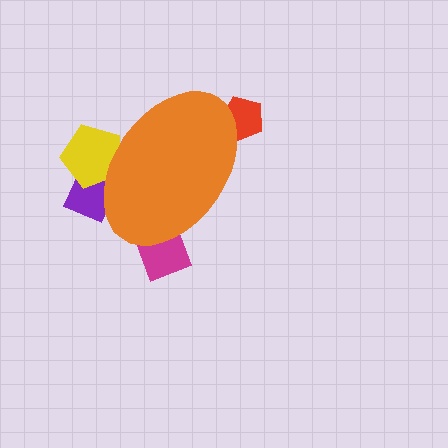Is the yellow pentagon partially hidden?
Yes, the yellow pentagon is partially hidden behind the orange ellipse.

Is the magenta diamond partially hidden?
Yes, the magenta diamond is partially hidden behind the orange ellipse.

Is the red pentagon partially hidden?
Yes, the red pentagon is partially hidden behind the orange ellipse.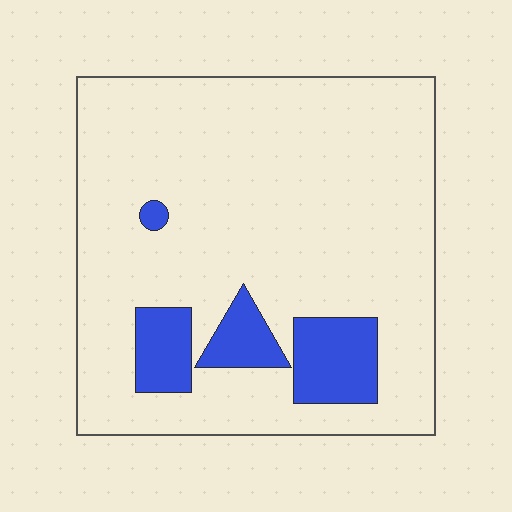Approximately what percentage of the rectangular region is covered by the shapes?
Approximately 15%.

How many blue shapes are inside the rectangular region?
4.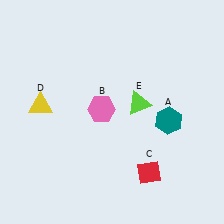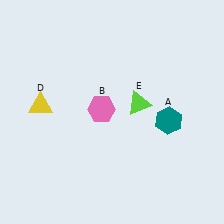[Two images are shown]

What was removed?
The red diamond (C) was removed in Image 2.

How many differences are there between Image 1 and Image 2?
There is 1 difference between the two images.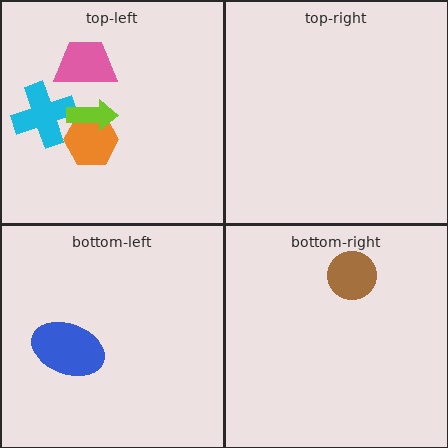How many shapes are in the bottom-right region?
1.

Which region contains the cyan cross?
The top-left region.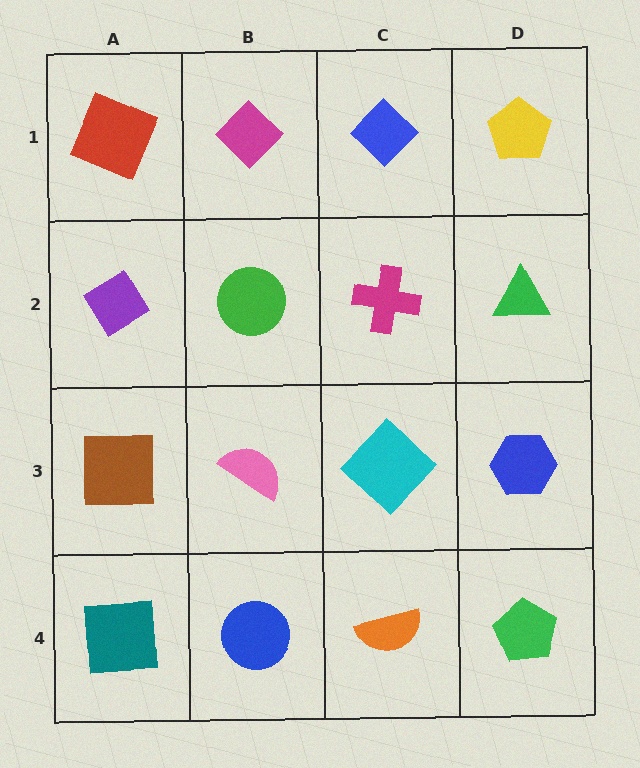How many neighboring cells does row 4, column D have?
2.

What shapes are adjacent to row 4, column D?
A blue hexagon (row 3, column D), an orange semicircle (row 4, column C).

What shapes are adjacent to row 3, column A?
A purple diamond (row 2, column A), a teal square (row 4, column A), a pink semicircle (row 3, column B).